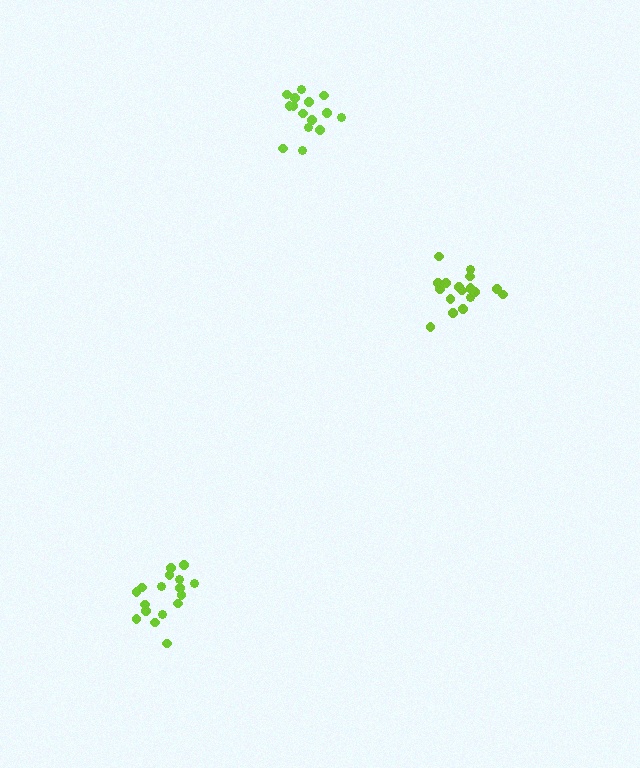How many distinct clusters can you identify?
There are 3 distinct clusters.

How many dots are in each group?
Group 1: 18 dots, Group 2: 17 dots, Group 3: 15 dots (50 total).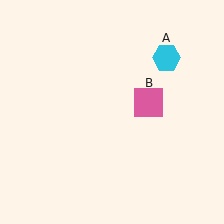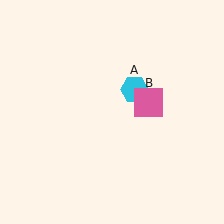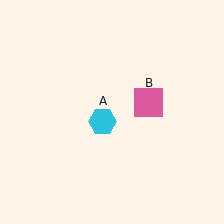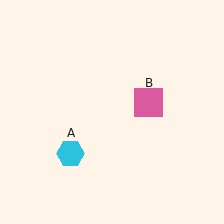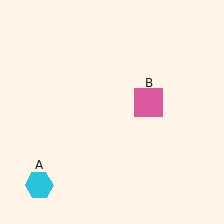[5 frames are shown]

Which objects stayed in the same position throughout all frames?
Pink square (object B) remained stationary.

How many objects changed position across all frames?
1 object changed position: cyan hexagon (object A).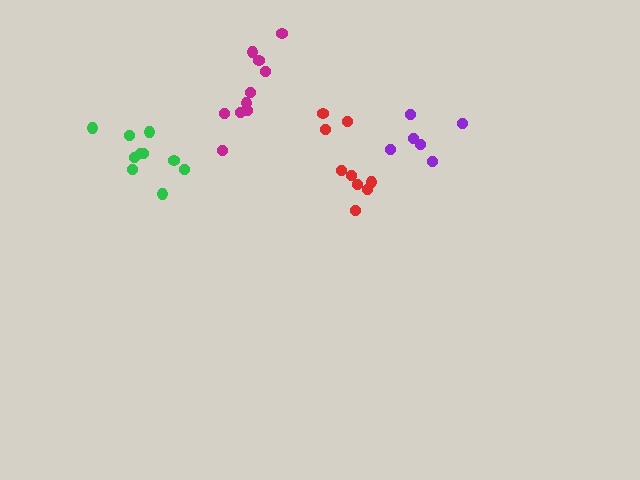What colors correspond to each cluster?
The clusters are colored: green, red, magenta, purple.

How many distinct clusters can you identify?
There are 4 distinct clusters.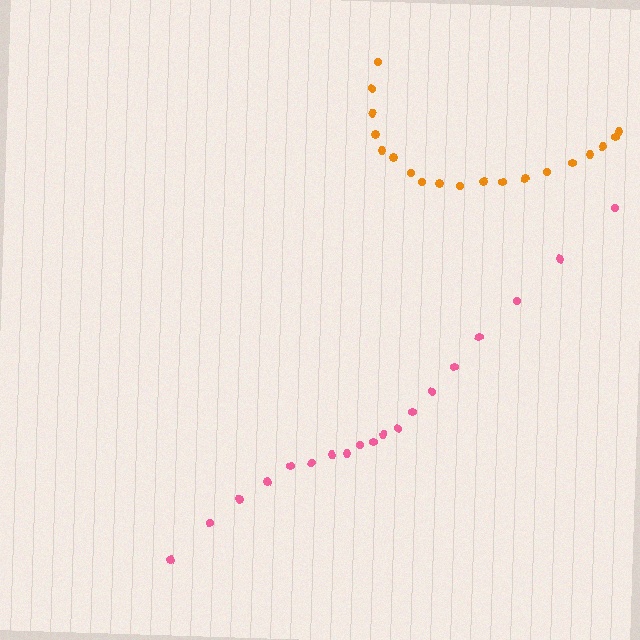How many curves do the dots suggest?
There are 2 distinct paths.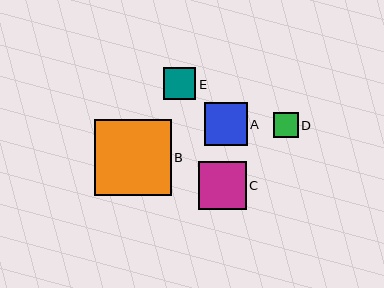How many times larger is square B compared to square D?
Square B is approximately 3.1 times the size of square D.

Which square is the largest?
Square B is the largest with a size of approximately 77 pixels.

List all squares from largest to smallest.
From largest to smallest: B, C, A, E, D.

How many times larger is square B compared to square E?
Square B is approximately 2.4 times the size of square E.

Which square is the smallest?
Square D is the smallest with a size of approximately 25 pixels.